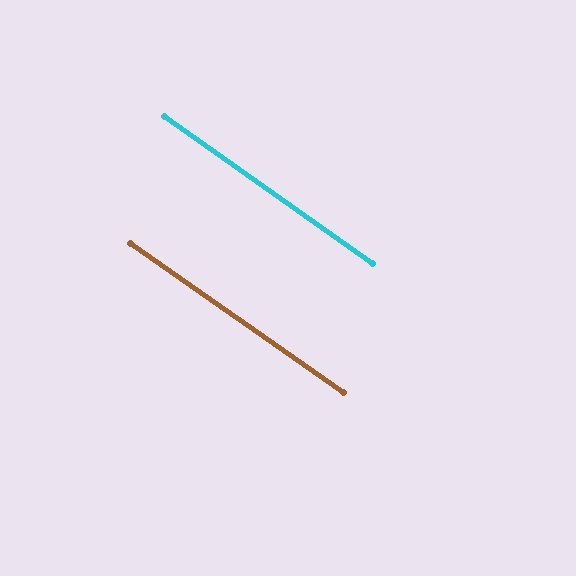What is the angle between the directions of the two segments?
Approximately 0 degrees.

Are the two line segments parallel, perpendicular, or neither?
Parallel — their directions differ by only 0.3°.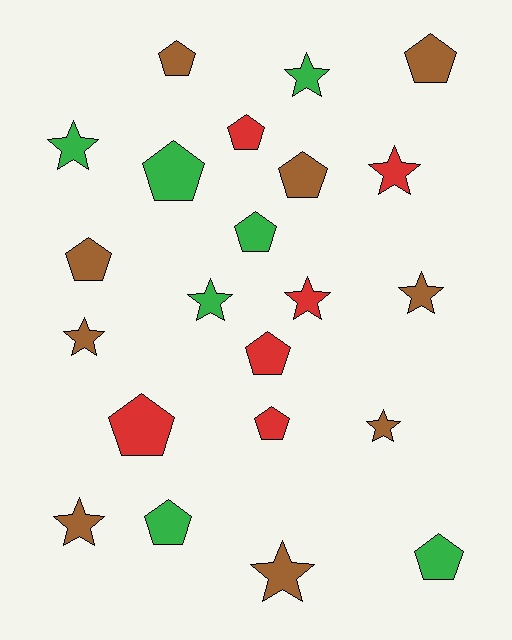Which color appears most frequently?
Brown, with 9 objects.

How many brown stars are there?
There are 5 brown stars.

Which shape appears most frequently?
Pentagon, with 12 objects.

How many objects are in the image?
There are 22 objects.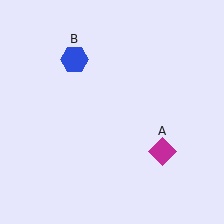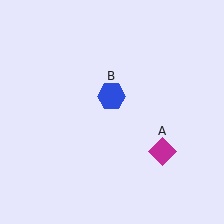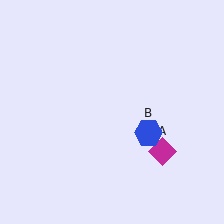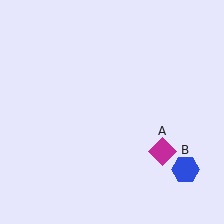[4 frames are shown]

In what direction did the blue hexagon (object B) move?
The blue hexagon (object B) moved down and to the right.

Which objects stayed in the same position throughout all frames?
Magenta diamond (object A) remained stationary.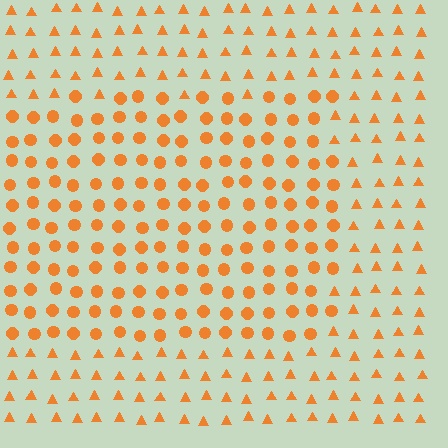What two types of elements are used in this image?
The image uses circles inside the rectangle region and triangles outside it.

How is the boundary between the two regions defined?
The boundary is defined by a change in element shape: circles inside vs. triangles outside. All elements share the same color and spacing.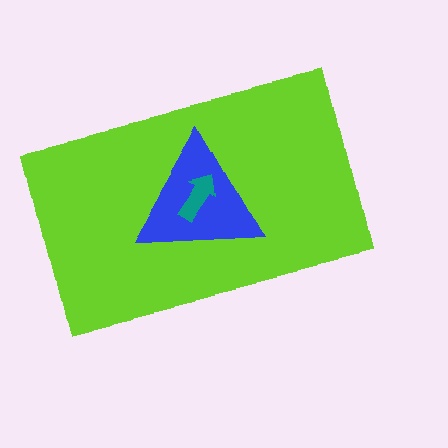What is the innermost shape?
The teal arrow.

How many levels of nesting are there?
3.